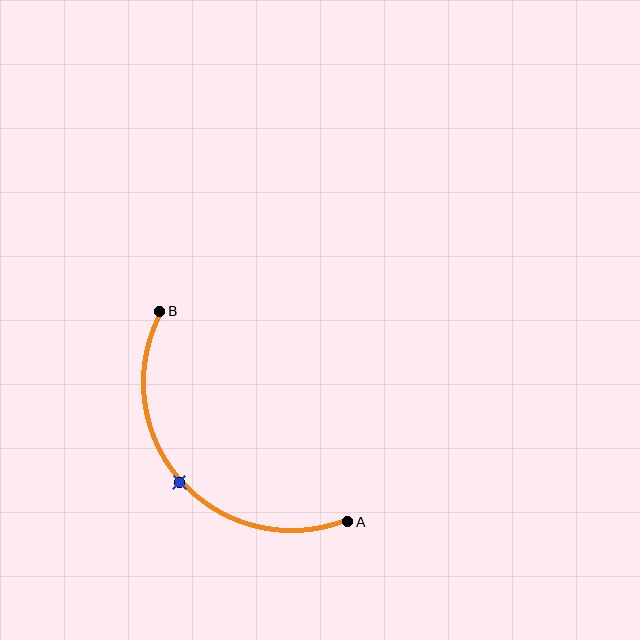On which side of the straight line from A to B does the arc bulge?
The arc bulges below and to the left of the straight line connecting A and B.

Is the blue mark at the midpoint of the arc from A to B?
Yes. The blue mark lies on the arc at equal arc-length from both A and B — it is the arc midpoint.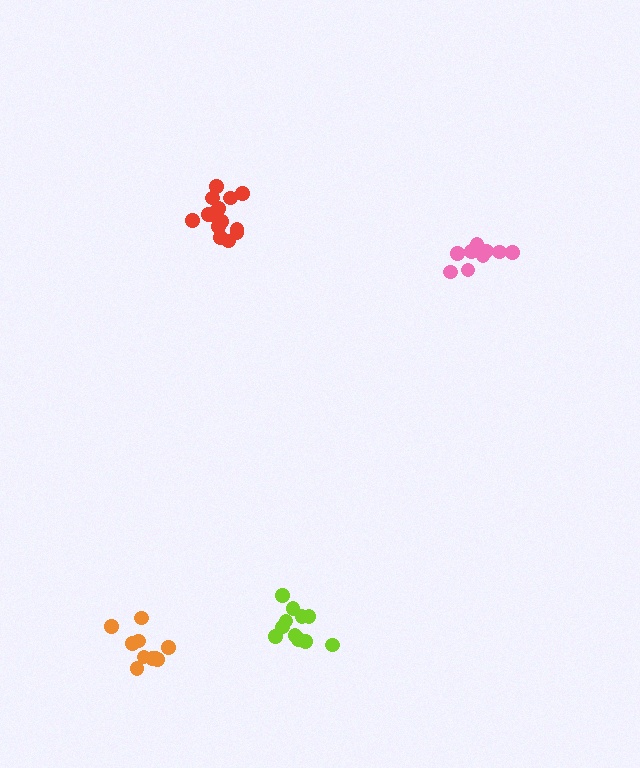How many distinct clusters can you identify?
There are 4 distinct clusters.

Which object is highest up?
The red cluster is topmost.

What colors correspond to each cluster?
The clusters are colored: red, pink, lime, orange.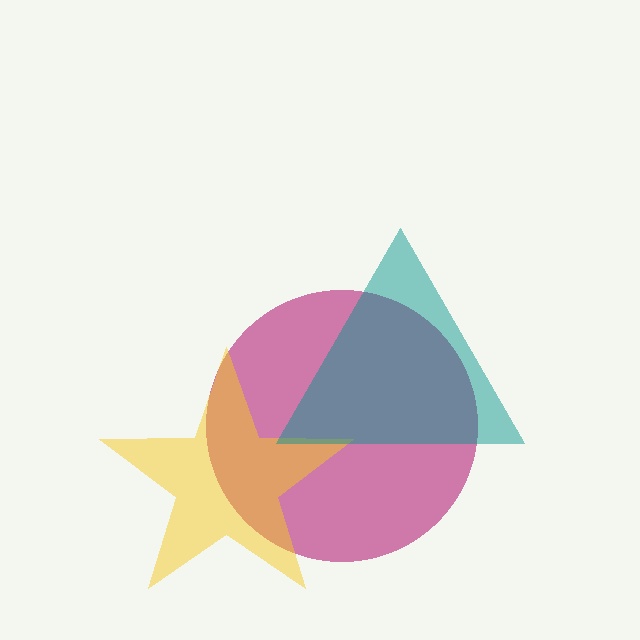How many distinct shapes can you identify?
There are 3 distinct shapes: a magenta circle, a yellow star, a teal triangle.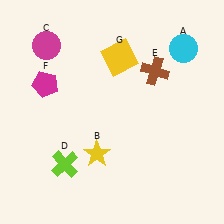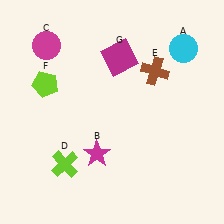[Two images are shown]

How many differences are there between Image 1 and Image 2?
There are 3 differences between the two images.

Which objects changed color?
B changed from yellow to magenta. F changed from magenta to lime. G changed from yellow to magenta.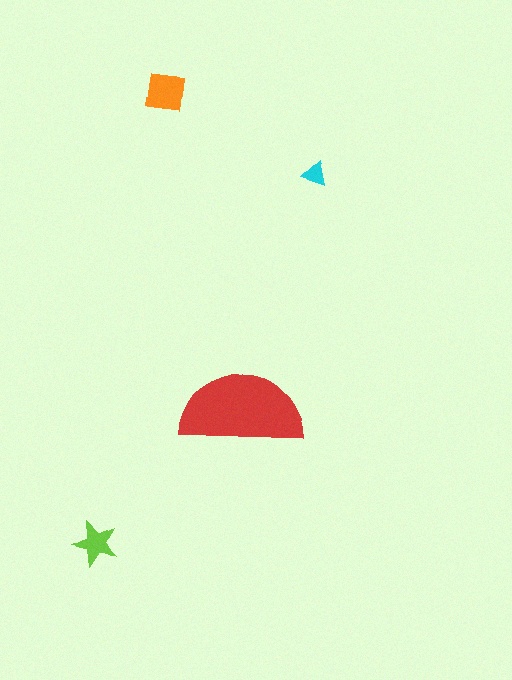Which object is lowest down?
The lime star is bottommost.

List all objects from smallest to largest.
The cyan triangle, the lime star, the orange square, the red semicircle.